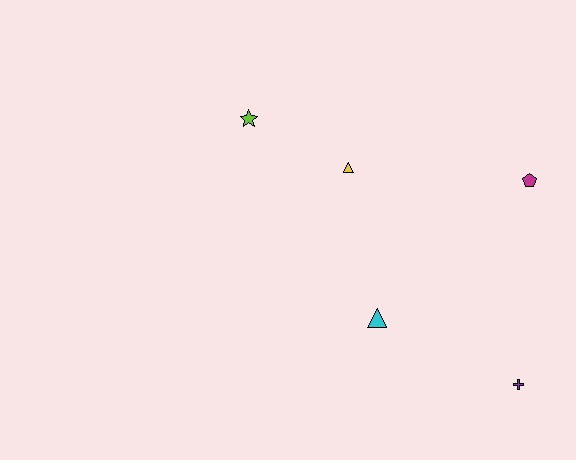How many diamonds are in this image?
There are no diamonds.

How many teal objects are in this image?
There are no teal objects.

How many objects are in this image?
There are 5 objects.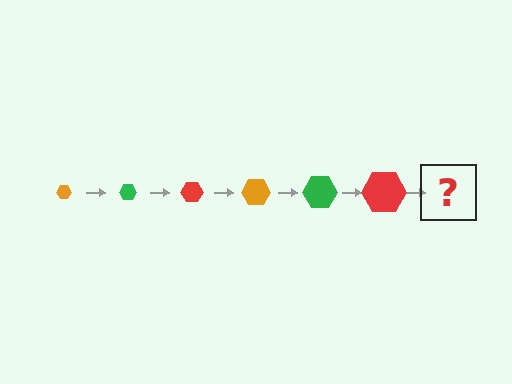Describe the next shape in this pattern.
It should be an orange hexagon, larger than the previous one.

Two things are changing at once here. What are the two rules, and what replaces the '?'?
The two rules are that the hexagon grows larger each step and the color cycles through orange, green, and red. The '?' should be an orange hexagon, larger than the previous one.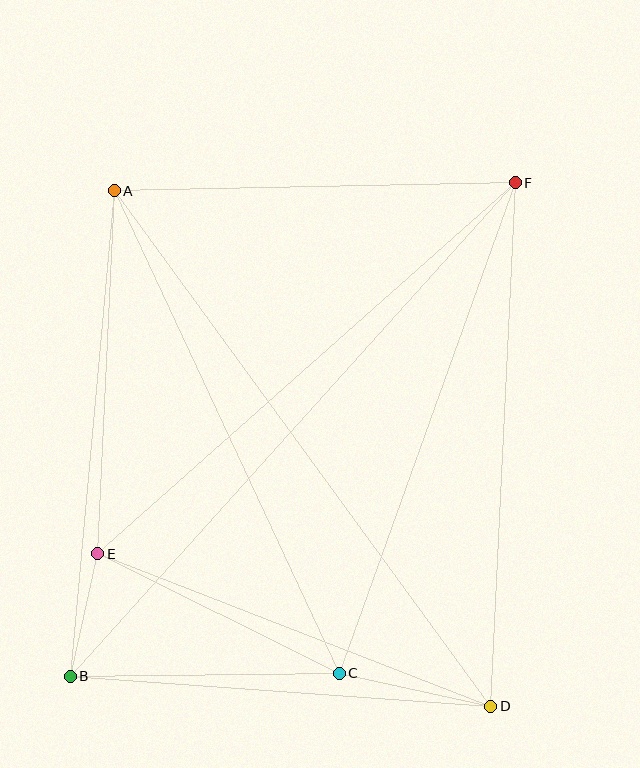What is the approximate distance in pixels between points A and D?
The distance between A and D is approximately 639 pixels.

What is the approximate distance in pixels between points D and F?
The distance between D and F is approximately 524 pixels.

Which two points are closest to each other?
Points B and E are closest to each other.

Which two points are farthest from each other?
Points B and F are farthest from each other.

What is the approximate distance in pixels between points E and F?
The distance between E and F is approximately 559 pixels.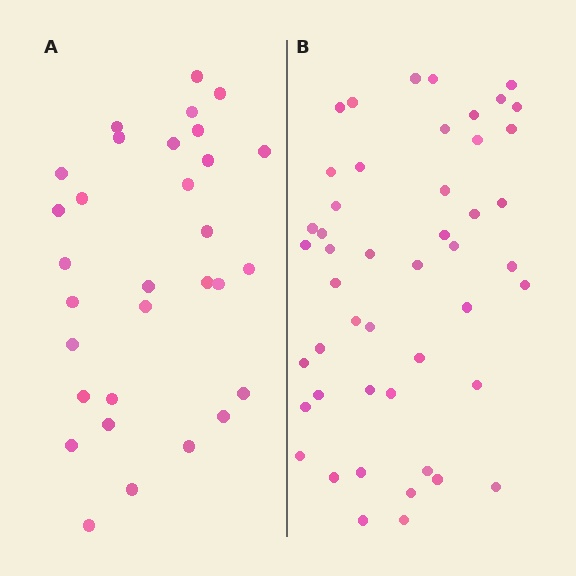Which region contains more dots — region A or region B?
Region B (the right region) has more dots.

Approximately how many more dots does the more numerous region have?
Region B has approximately 15 more dots than region A.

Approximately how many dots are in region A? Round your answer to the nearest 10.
About 30 dots. (The exact count is 31, which rounds to 30.)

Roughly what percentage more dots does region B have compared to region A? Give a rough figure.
About 55% more.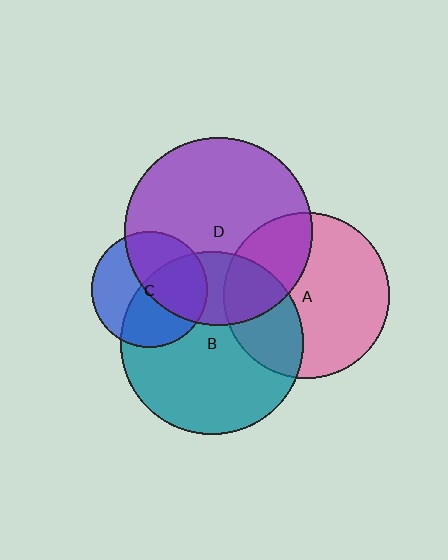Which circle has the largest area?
Circle D (purple).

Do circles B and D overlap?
Yes.